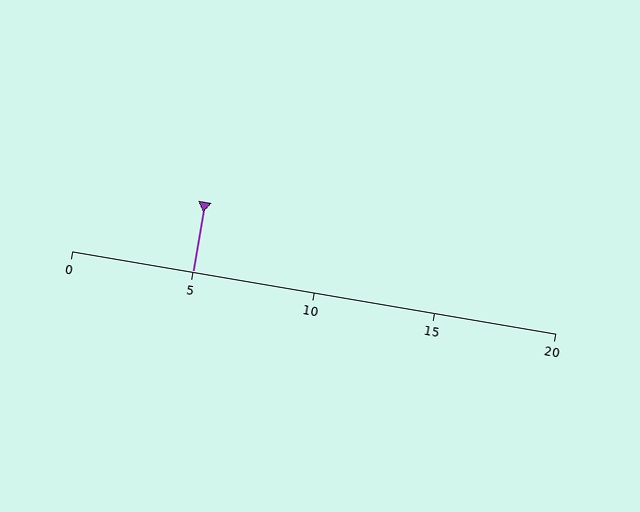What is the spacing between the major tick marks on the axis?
The major ticks are spaced 5 apart.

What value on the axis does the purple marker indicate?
The marker indicates approximately 5.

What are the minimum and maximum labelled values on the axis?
The axis runs from 0 to 20.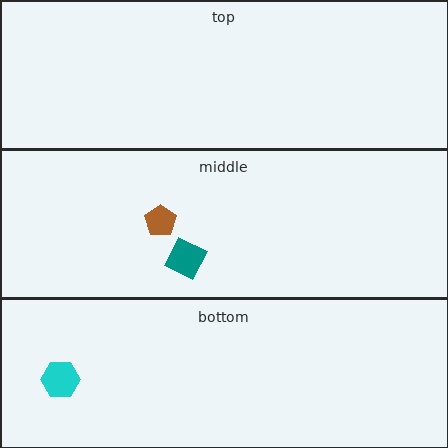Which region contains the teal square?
The middle region.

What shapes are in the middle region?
The teal square, the brown pentagon.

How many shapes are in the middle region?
2.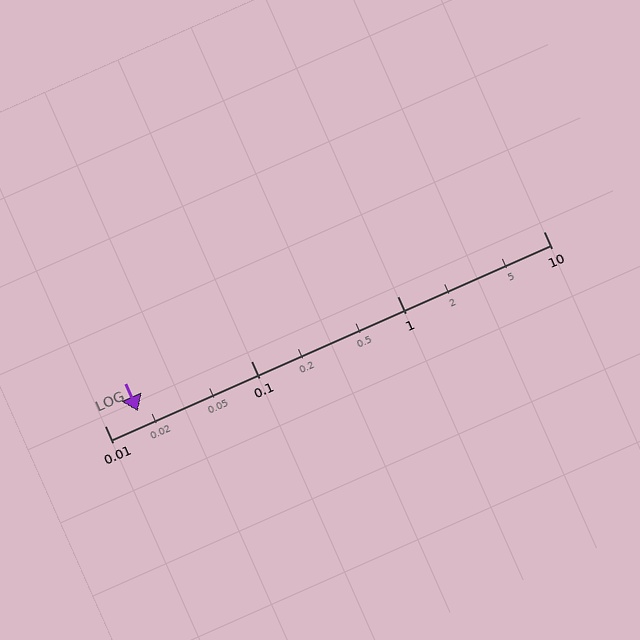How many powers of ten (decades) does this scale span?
The scale spans 3 decades, from 0.01 to 10.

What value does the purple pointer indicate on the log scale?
The pointer indicates approximately 0.017.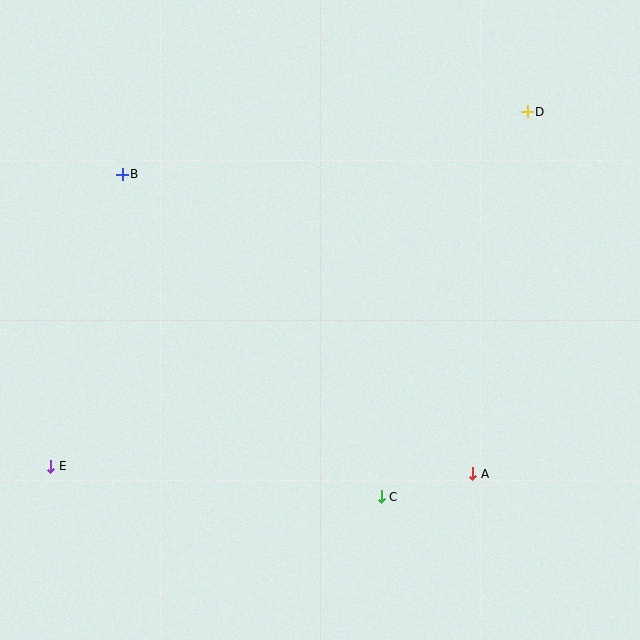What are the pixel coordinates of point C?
Point C is at (381, 497).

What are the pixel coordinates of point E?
Point E is at (51, 466).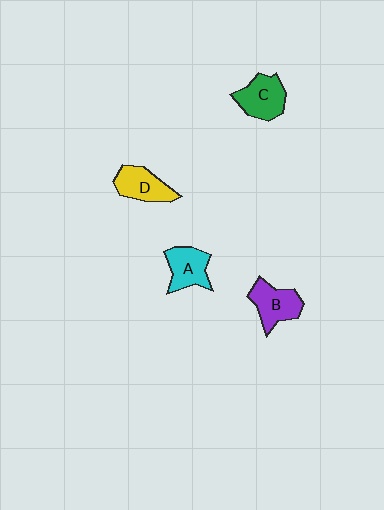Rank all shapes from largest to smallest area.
From largest to smallest: C (green), B (purple), D (yellow), A (cyan).